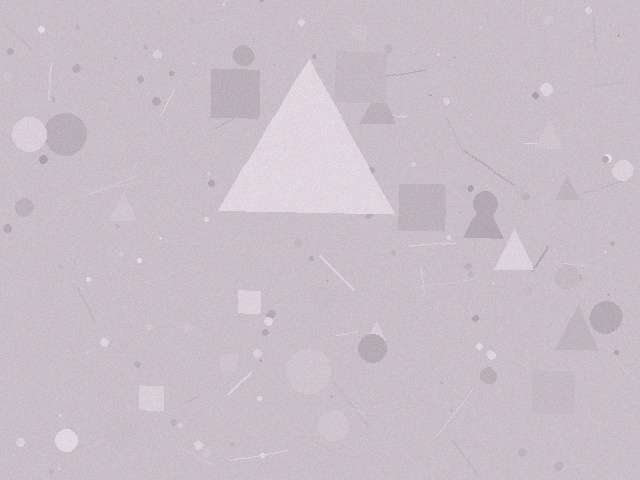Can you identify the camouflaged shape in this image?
The camouflaged shape is a triangle.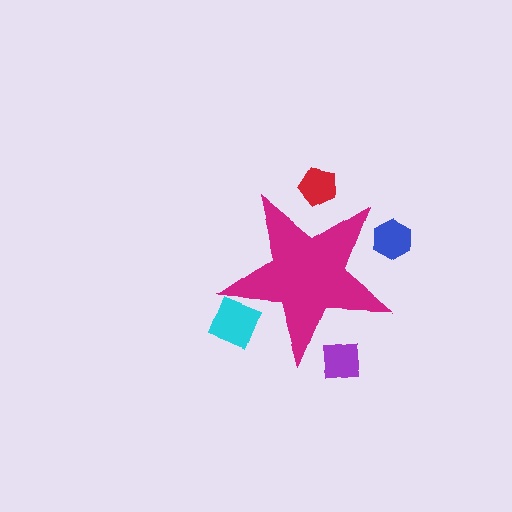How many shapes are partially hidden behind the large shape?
4 shapes are partially hidden.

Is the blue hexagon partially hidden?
Yes, the blue hexagon is partially hidden behind the magenta star.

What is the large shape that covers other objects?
A magenta star.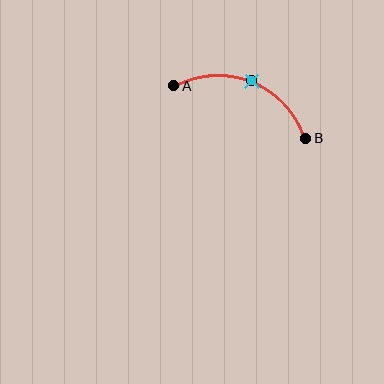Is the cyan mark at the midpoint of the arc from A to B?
Yes. The cyan mark lies on the arc at equal arc-length from both A and B — it is the arc midpoint.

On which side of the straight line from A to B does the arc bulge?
The arc bulges above the straight line connecting A and B.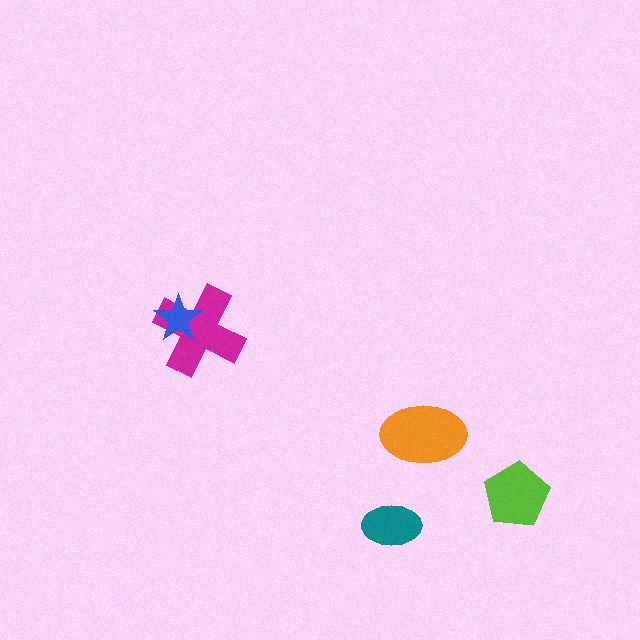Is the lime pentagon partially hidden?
No, no other shape covers it.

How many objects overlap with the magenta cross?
1 object overlaps with the magenta cross.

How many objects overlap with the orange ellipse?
0 objects overlap with the orange ellipse.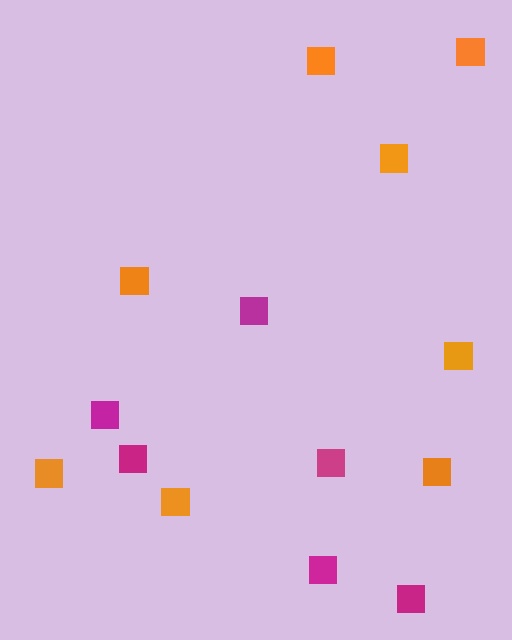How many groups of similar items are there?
There are 2 groups: one group of orange squares (8) and one group of magenta squares (6).